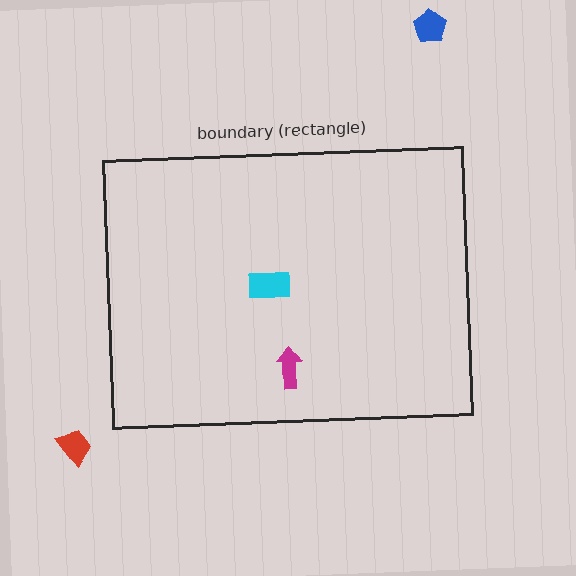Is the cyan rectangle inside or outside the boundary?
Inside.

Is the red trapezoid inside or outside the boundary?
Outside.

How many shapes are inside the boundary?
2 inside, 2 outside.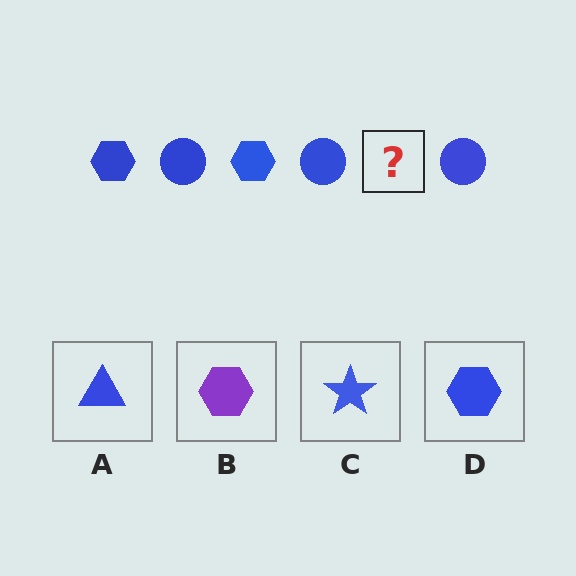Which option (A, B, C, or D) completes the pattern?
D.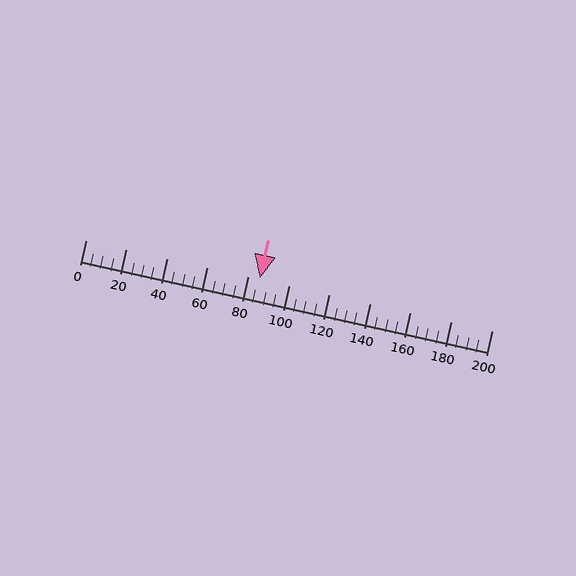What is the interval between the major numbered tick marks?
The major tick marks are spaced 20 units apart.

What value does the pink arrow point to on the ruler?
The pink arrow points to approximately 86.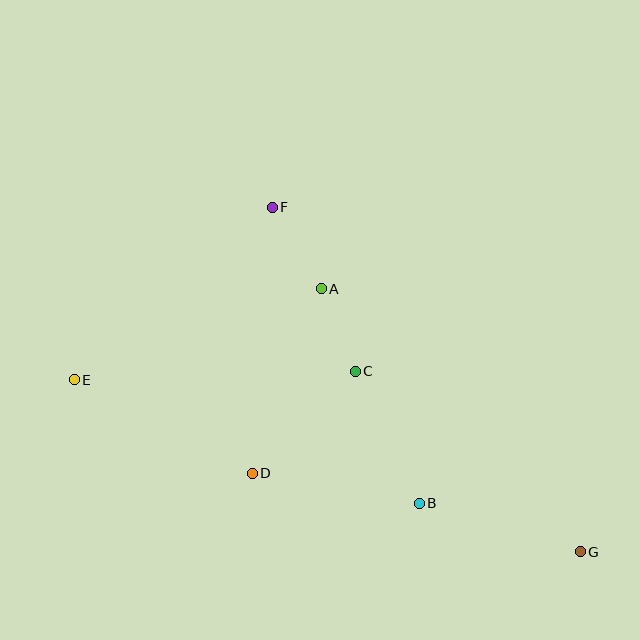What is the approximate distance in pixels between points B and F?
The distance between B and F is approximately 331 pixels.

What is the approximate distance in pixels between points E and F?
The distance between E and F is approximately 263 pixels.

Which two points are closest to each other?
Points A and C are closest to each other.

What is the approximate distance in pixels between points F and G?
The distance between F and G is approximately 462 pixels.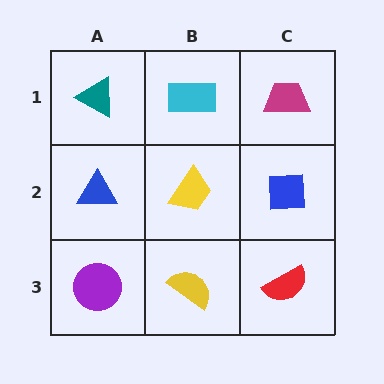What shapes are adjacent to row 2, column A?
A teal triangle (row 1, column A), a purple circle (row 3, column A), a yellow trapezoid (row 2, column B).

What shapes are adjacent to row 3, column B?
A yellow trapezoid (row 2, column B), a purple circle (row 3, column A), a red semicircle (row 3, column C).